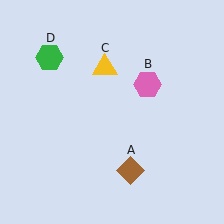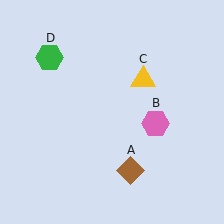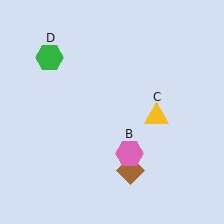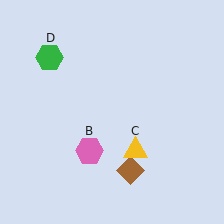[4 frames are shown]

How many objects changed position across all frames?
2 objects changed position: pink hexagon (object B), yellow triangle (object C).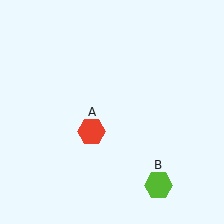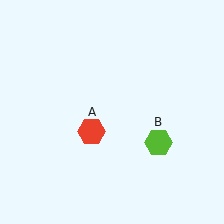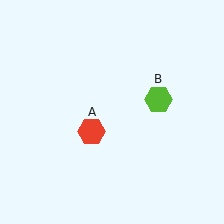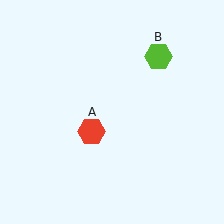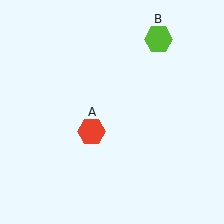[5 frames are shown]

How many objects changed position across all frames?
1 object changed position: lime hexagon (object B).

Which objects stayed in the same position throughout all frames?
Red hexagon (object A) remained stationary.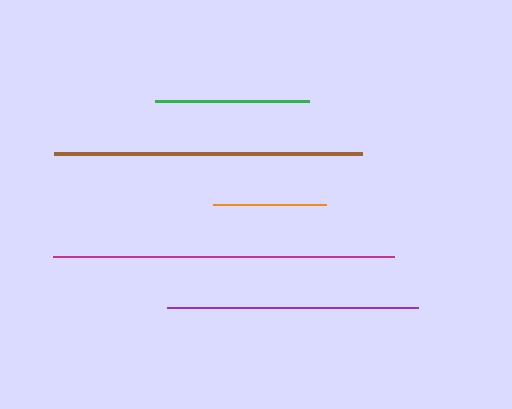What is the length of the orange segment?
The orange segment is approximately 113 pixels long.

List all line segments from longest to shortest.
From longest to shortest: magenta, brown, purple, green, orange.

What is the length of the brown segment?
The brown segment is approximately 308 pixels long.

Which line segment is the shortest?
The orange line is the shortest at approximately 113 pixels.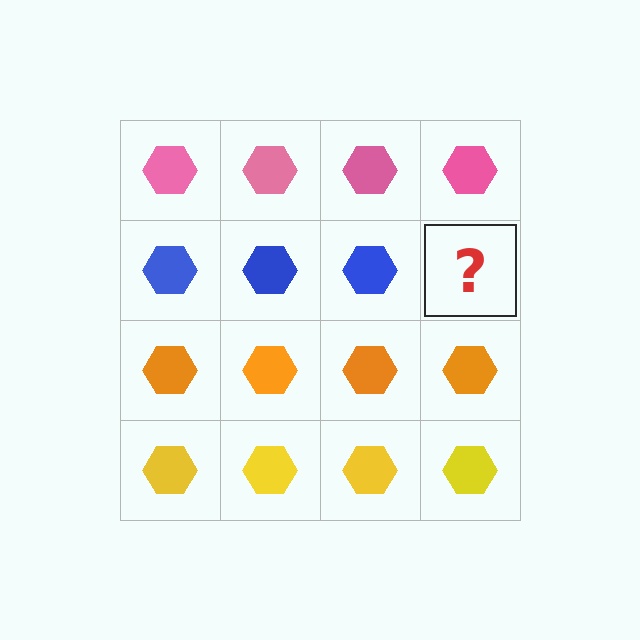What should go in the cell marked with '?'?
The missing cell should contain a blue hexagon.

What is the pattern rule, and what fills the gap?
The rule is that each row has a consistent color. The gap should be filled with a blue hexagon.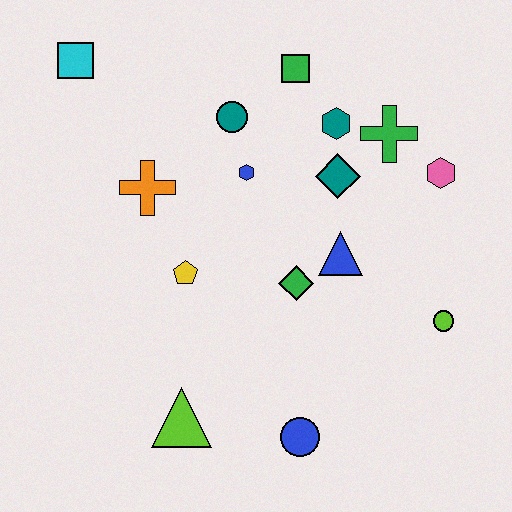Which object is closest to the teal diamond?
The teal hexagon is closest to the teal diamond.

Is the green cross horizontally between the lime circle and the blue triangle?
Yes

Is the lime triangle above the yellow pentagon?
No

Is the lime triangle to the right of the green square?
No